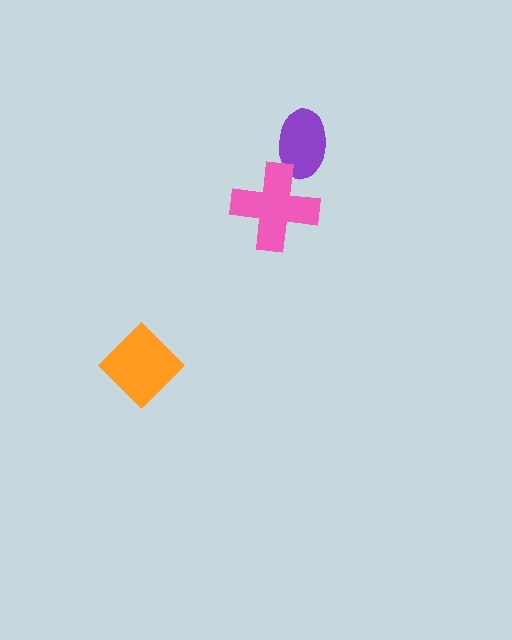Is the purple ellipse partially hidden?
Yes, it is partially covered by another shape.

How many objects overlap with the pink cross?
1 object overlaps with the pink cross.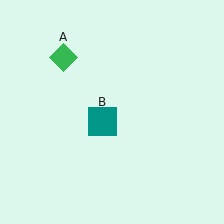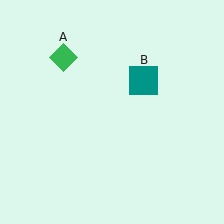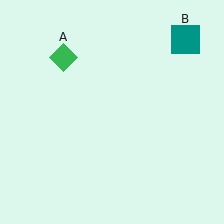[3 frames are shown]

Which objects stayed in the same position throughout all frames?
Green diamond (object A) remained stationary.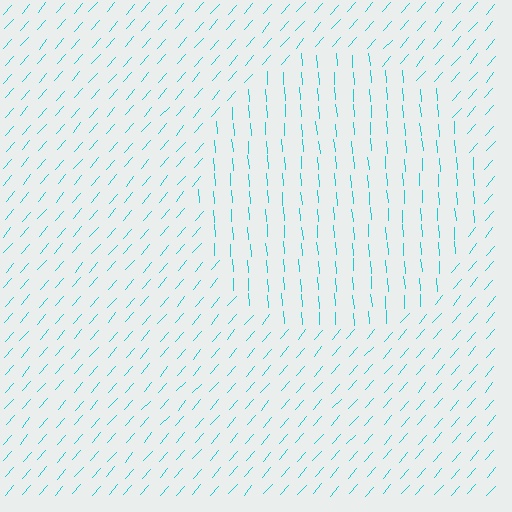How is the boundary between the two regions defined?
The boundary is defined purely by a change in line orientation (approximately 45 degrees difference). All lines are the same color and thickness.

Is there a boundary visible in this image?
Yes, there is a texture boundary formed by a change in line orientation.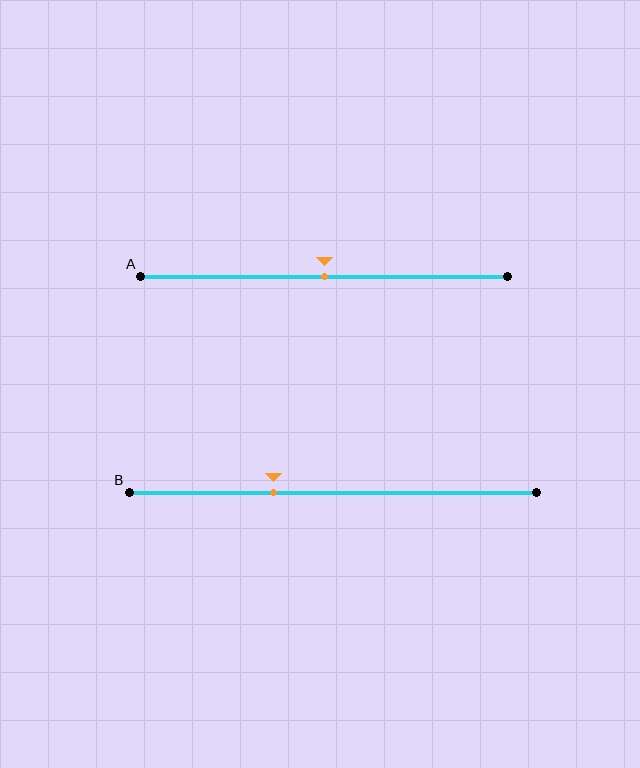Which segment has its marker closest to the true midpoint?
Segment A has its marker closest to the true midpoint.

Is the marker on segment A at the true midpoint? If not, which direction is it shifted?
Yes, the marker on segment A is at the true midpoint.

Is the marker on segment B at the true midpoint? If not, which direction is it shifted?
No, the marker on segment B is shifted to the left by about 14% of the segment length.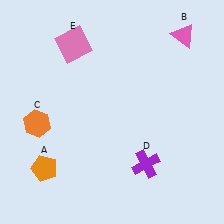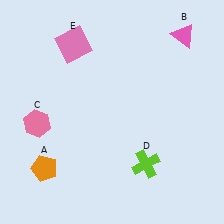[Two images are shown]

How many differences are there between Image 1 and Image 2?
There are 2 differences between the two images.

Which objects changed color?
C changed from orange to pink. D changed from purple to lime.